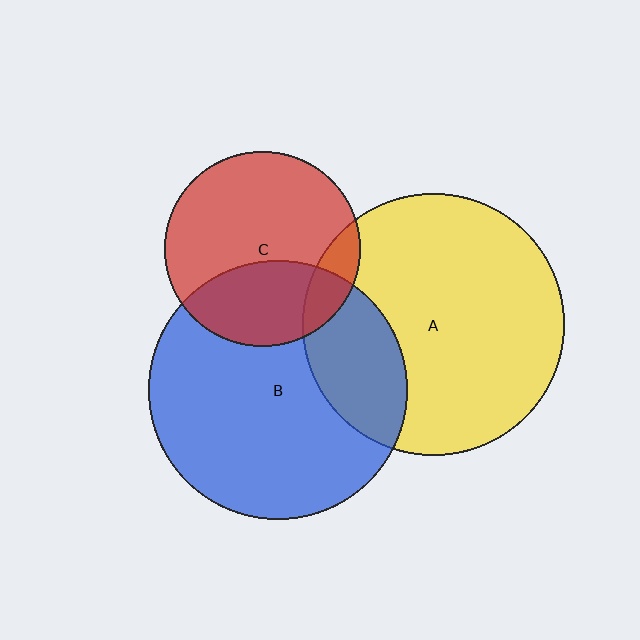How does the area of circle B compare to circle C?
Approximately 1.8 times.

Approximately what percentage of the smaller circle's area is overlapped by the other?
Approximately 10%.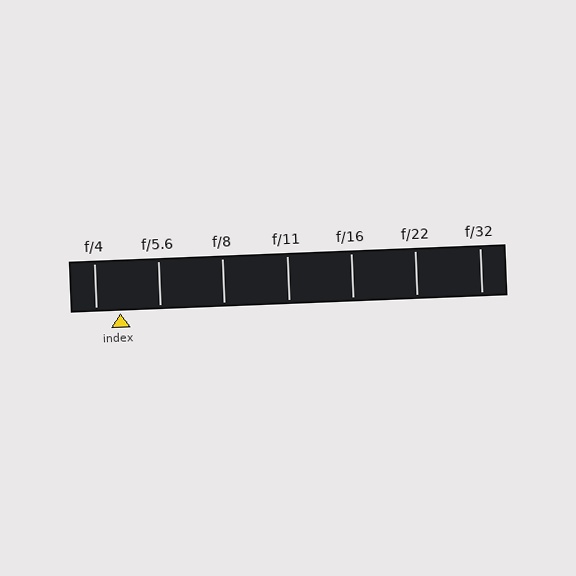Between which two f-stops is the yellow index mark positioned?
The index mark is between f/4 and f/5.6.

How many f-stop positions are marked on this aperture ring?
There are 7 f-stop positions marked.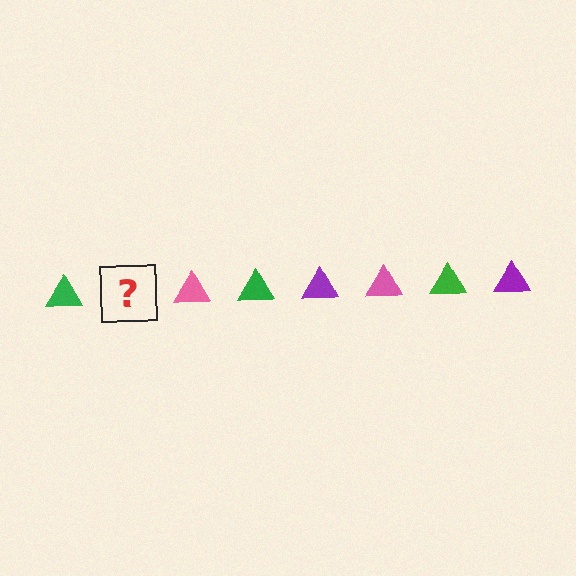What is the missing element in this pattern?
The missing element is a purple triangle.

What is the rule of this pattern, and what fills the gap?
The rule is that the pattern cycles through green, purple, pink triangles. The gap should be filled with a purple triangle.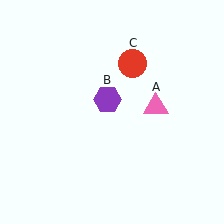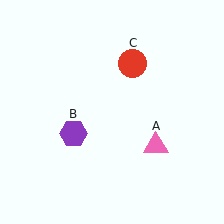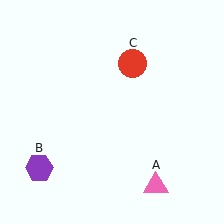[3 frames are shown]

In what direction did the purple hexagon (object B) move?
The purple hexagon (object B) moved down and to the left.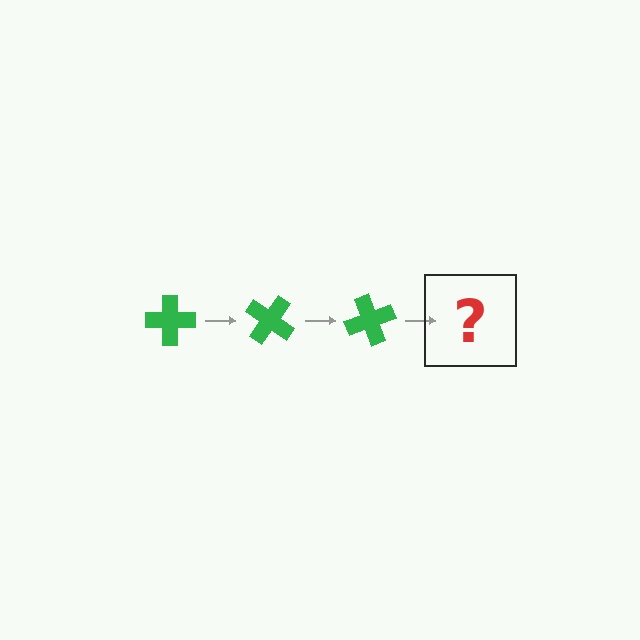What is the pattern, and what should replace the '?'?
The pattern is that the cross rotates 35 degrees each step. The '?' should be a green cross rotated 105 degrees.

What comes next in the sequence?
The next element should be a green cross rotated 105 degrees.